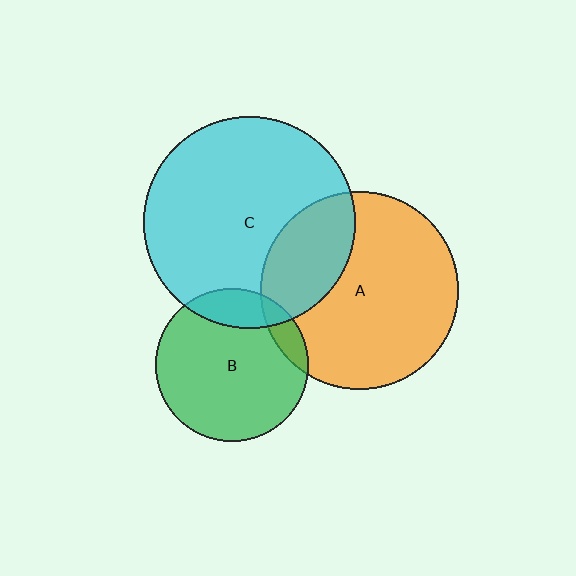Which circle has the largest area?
Circle C (cyan).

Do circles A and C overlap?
Yes.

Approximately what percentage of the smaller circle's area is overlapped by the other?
Approximately 25%.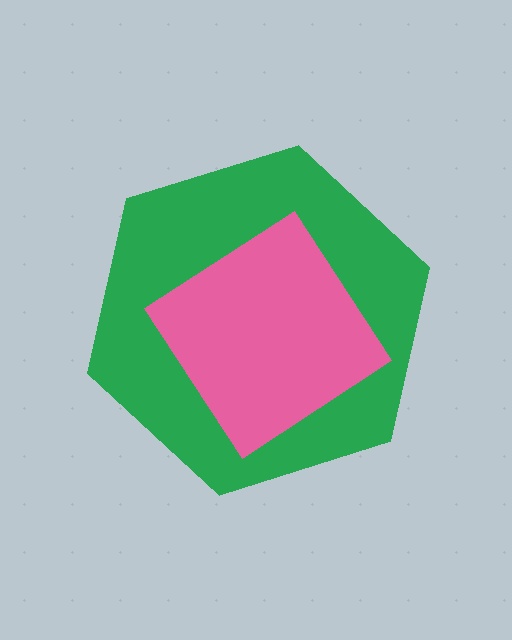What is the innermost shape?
The pink diamond.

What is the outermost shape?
The green hexagon.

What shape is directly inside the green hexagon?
The pink diamond.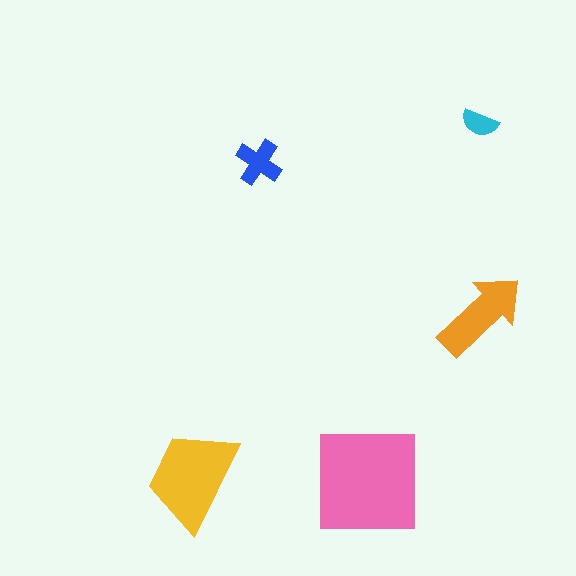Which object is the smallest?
The cyan semicircle.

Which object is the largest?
The pink square.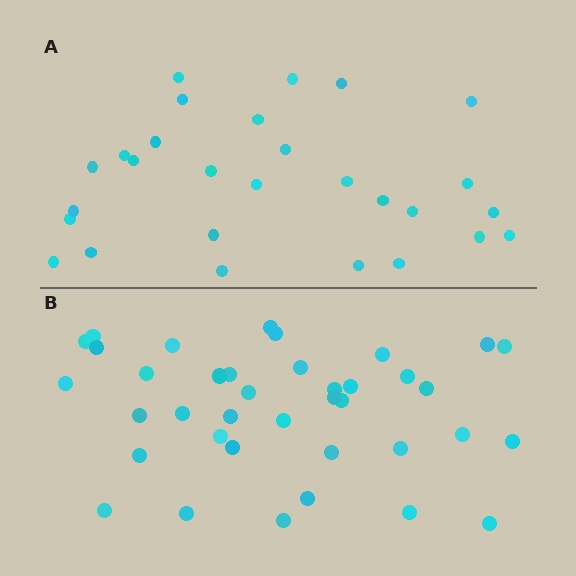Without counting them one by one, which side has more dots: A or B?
Region B (the bottom region) has more dots.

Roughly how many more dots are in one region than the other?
Region B has roughly 10 or so more dots than region A.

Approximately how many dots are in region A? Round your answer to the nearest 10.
About 30 dots. (The exact count is 28, which rounds to 30.)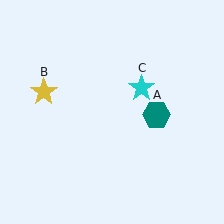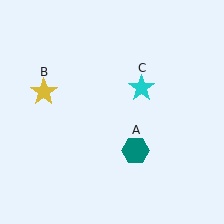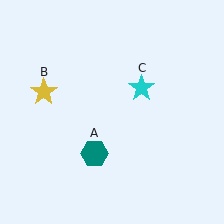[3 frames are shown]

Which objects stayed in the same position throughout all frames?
Yellow star (object B) and cyan star (object C) remained stationary.